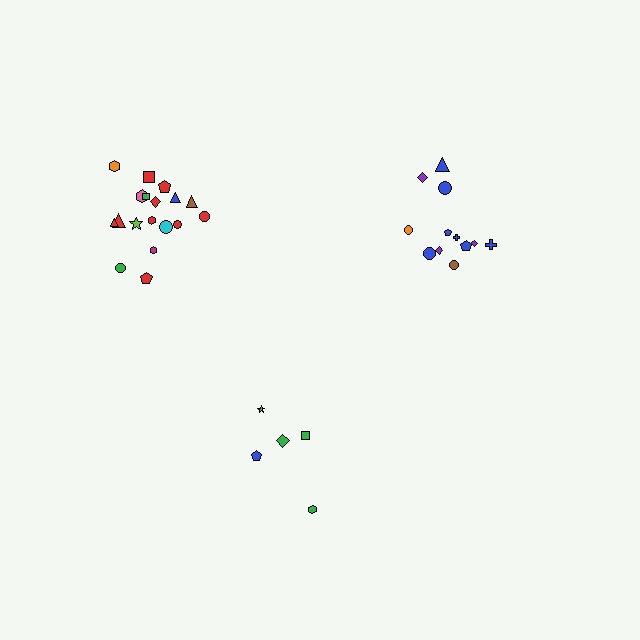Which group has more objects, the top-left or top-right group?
The top-left group.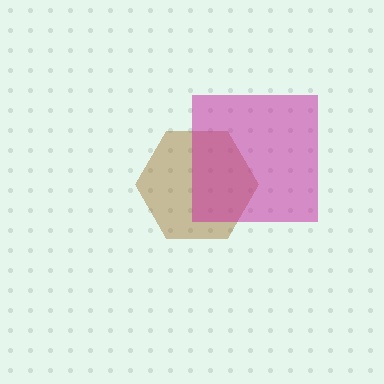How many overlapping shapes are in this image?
There are 2 overlapping shapes in the image.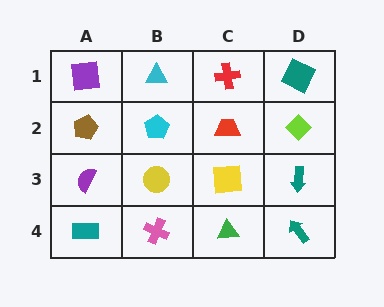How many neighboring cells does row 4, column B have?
3.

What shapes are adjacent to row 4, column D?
A teal arrow (row 3, column D), a green triangle (row 4, column C).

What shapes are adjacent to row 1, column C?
A red trapezoid (row 2, column C), a cyan triangle (row 1, column B), a teal square (row 1, column D).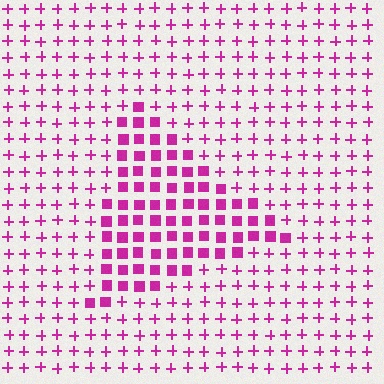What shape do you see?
I see a triangle.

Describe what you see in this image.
The image is filled with small magenta elements arranged in a uniform grid. A triangle-shaped region contains squares, while the surrounding area contains plus signs. The boundary is defined purely by the change in element shape.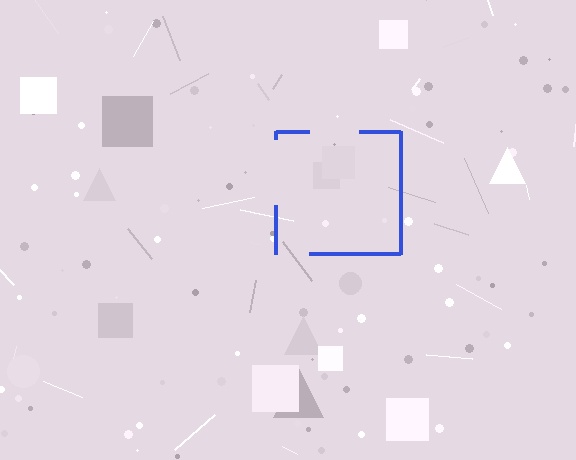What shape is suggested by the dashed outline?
The dashed outline suggests a square.